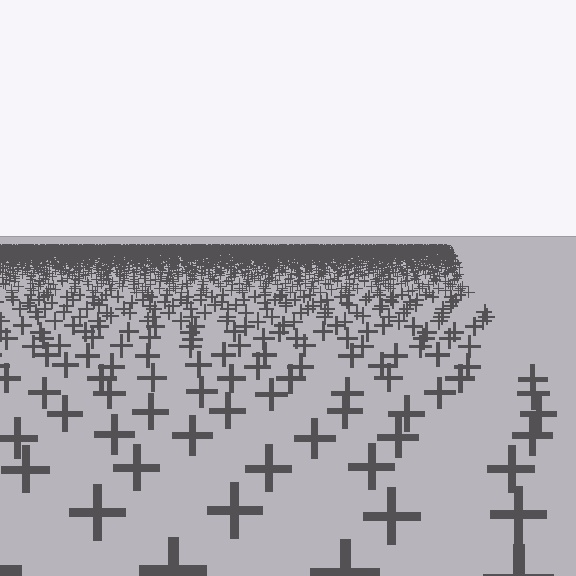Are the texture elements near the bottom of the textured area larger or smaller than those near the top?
Larger. Near the bottom, elements are closer to the viewer and appear at a bigger on-screen size.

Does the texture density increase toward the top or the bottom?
Density increases toward the top.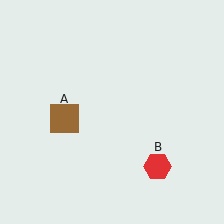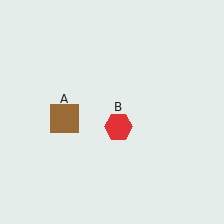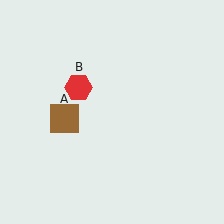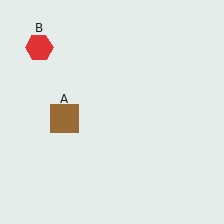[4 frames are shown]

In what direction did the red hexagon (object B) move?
The red hexagon (object B) moved up and to the left.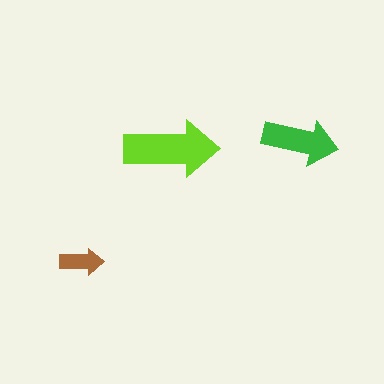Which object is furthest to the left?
The brown arrow is leftmost.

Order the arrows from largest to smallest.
the lime one, the green one, the brown one.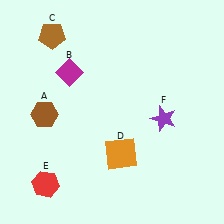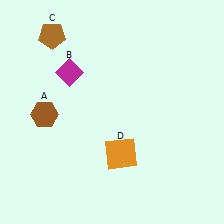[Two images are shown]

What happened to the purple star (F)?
The purple star (F) was removed in Image 2. It was in the bottom-right area of Image 1.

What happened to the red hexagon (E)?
The red hexagon (E) was removed in Image 2. It was in the bottom-left area of Image 1.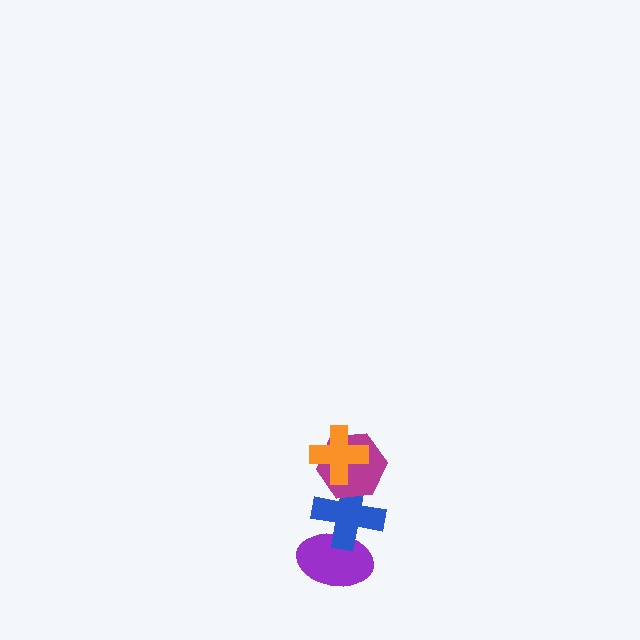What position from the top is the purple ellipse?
The purple ellipse is 4th from the top.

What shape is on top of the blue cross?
The magenta hexagon is on top of the blue cross.